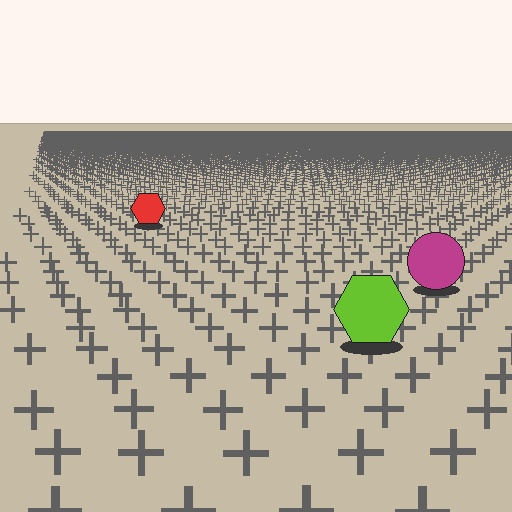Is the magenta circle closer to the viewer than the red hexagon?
Yes. The magenta circle is closer — you can tell from the texture gradient: the ground texture is coarser near it.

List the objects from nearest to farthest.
From nearest to farthest: the lime hexagon, the magenta circle, the red hexagon.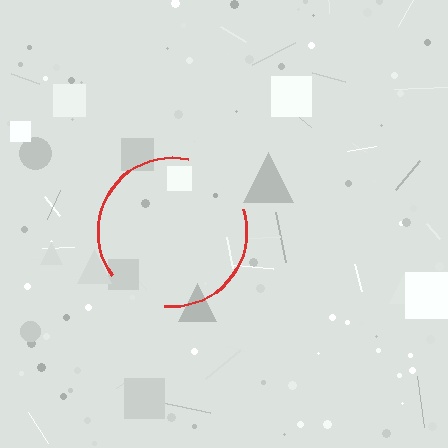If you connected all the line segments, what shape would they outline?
They would outline a circle.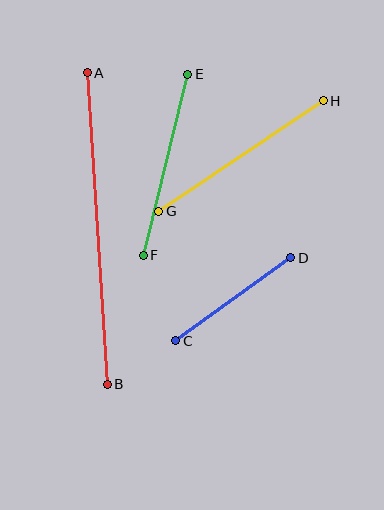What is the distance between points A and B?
The distance is approximately 312 pixels.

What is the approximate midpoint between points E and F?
The midpoint is at approximately (166, 165) pixels.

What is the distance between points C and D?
The distance is approximately 142 pixels.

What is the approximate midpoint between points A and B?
The midpoint is at approximately (97, 228) pixels.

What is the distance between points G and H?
The distance is approximately 198 pixels.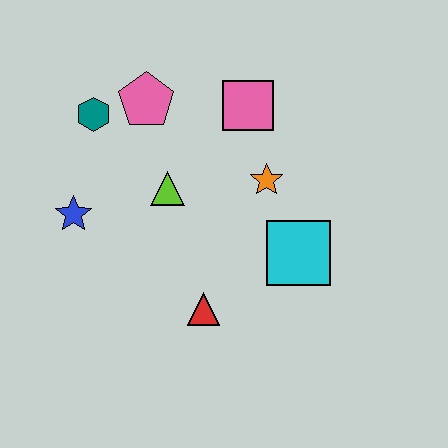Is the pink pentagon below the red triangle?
No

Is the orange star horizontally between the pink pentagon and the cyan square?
Yes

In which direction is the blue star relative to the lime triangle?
The blue star is to the left of the lime triangle.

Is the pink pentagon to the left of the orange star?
Yes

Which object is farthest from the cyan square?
The teal hexagon is farthest from the cyan square.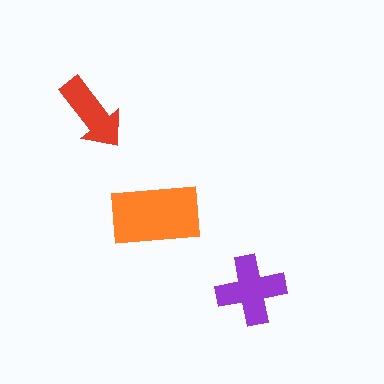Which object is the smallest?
The red arrow.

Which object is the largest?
The orange rectangle.